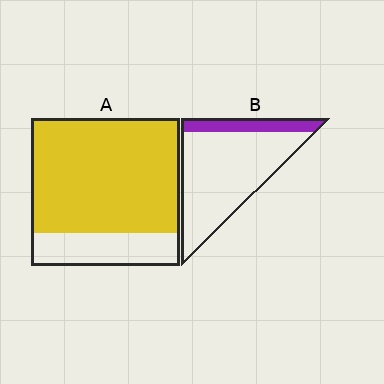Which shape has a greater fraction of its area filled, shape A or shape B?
Shape A.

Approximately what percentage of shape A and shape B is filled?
A is approximately 80% and B is approximately 20%.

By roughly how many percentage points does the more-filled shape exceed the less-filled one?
By roughly 60 percentage points (A over B).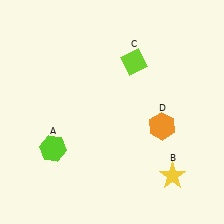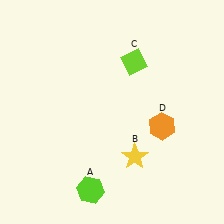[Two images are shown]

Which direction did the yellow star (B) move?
The yellow star (B) moved left.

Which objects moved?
The objects that moved are: the lime hexagon (A), the yellow star (B).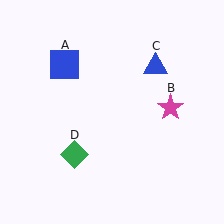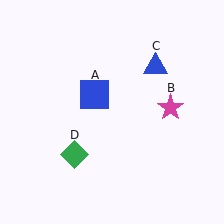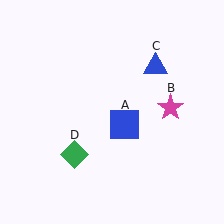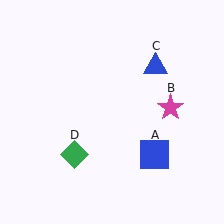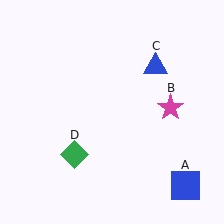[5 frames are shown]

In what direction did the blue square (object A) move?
The blue square (object A) moved down and to the right.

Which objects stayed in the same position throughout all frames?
Magenta star (object B) and blue triangle (object C) and green diamond (object D) remained stationary.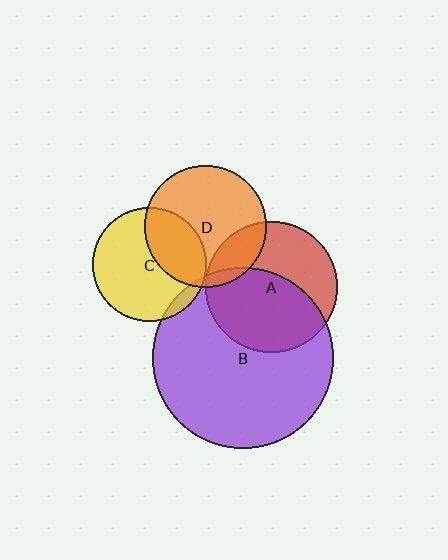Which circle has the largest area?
Circle B (purple).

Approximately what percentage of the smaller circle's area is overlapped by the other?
Approximately 5%.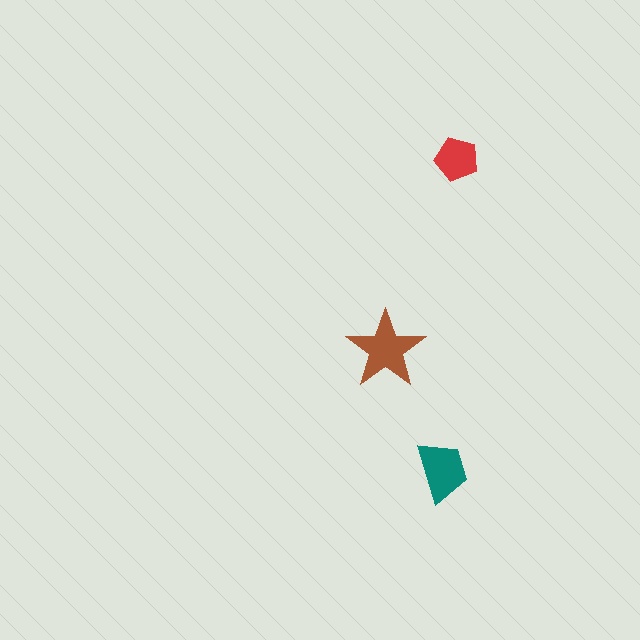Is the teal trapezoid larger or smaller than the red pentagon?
Larger.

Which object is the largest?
The brown star.